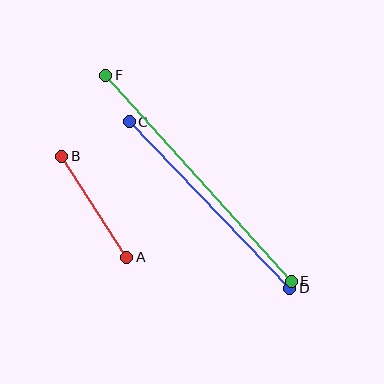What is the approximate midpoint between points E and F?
The midpoint is at approximately (198, 178) pixels.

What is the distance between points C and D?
The distance is approximately 231 pixels.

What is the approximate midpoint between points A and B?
The midpoint is at approximately (94, 207) pixels.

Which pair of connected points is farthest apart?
Points E and F are farthest apart.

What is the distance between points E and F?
The distance is approximately 277 pixels.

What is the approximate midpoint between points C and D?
The midpoint is at approximately (210, 205) pixels.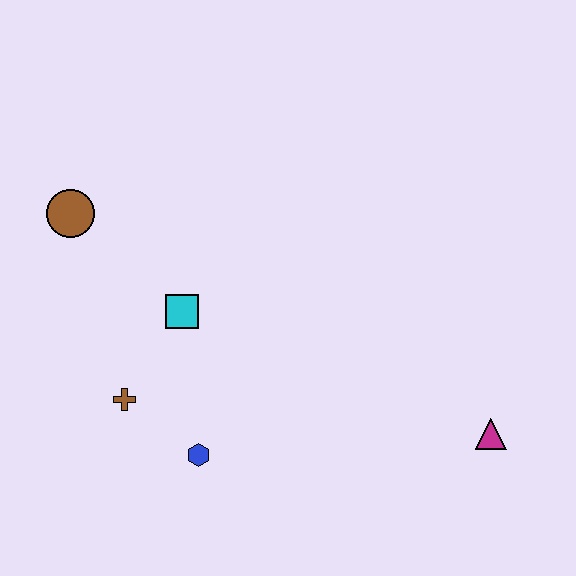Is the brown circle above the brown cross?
Yes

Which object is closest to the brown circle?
The cyan square is closest to the brown circle.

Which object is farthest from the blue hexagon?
The magenta triangle is farthest from the blue hexagon.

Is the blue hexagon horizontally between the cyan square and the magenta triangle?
Yes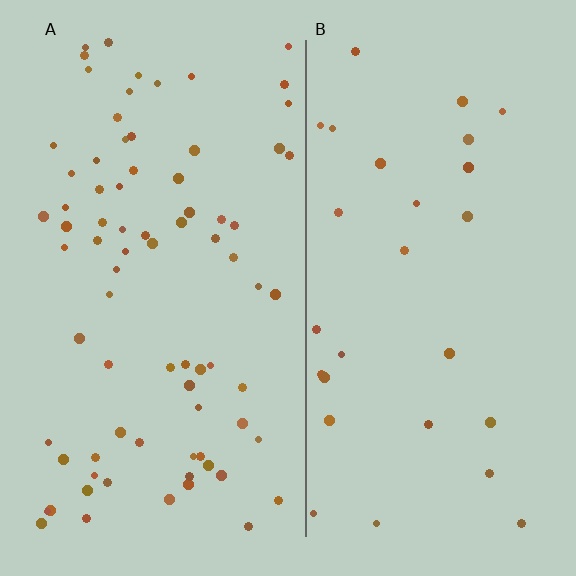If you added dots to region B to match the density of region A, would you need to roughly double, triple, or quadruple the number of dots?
Approximately triple.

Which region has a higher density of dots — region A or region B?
A (the left).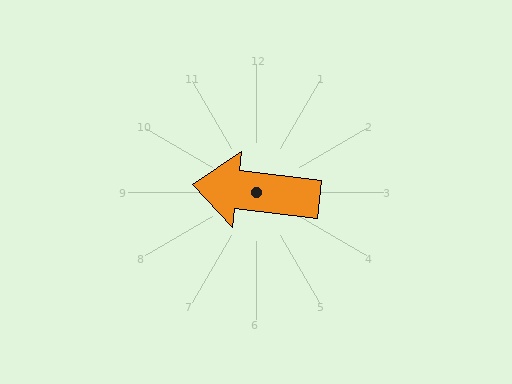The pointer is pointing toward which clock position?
Roughly 9 o'clock.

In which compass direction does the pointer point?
West.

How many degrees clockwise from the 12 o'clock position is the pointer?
Approximately 277 degrees.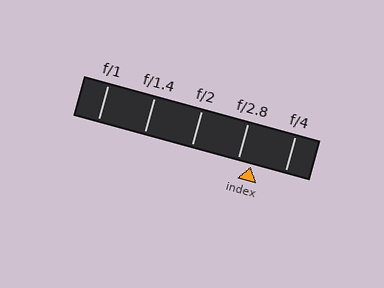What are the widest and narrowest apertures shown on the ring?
The widest aperture shown is f/1 and the narrowest is f/4.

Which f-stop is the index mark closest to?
The index mark is closest to f/2.8.